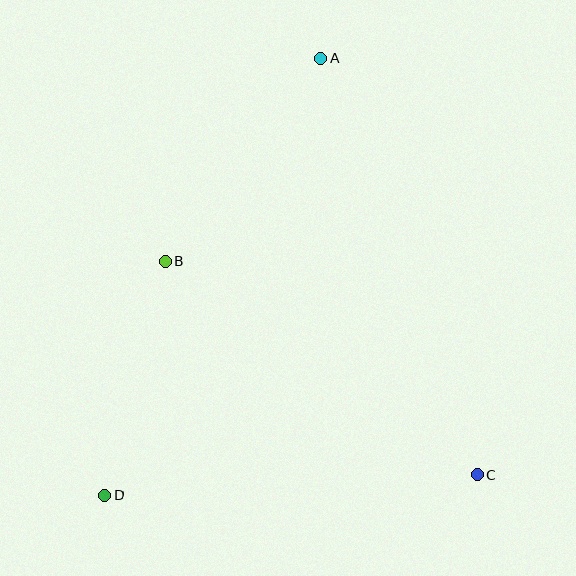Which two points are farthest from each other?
Points A and D are farthest from each other.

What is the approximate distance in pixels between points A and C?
The distance between A and C is approximately 445 pixels.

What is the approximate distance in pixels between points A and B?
The distance between A and B is approximately 256 pixels.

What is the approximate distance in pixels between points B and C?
The distance between B and C is approximately 378 pixels.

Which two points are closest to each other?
Points B and D are closest to each other.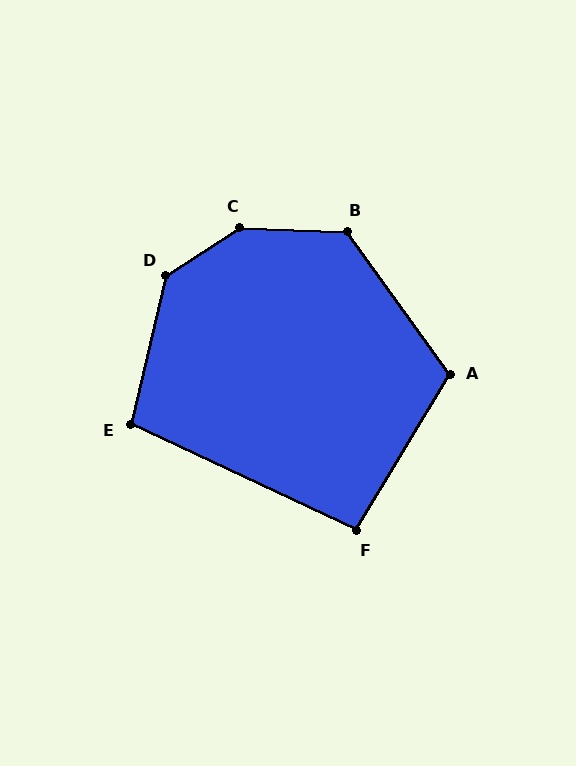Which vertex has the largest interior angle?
C, at approximately 145 degrees.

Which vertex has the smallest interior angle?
F, at approximately 96 degrees.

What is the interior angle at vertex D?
Approximately 136 degrees (obtuse).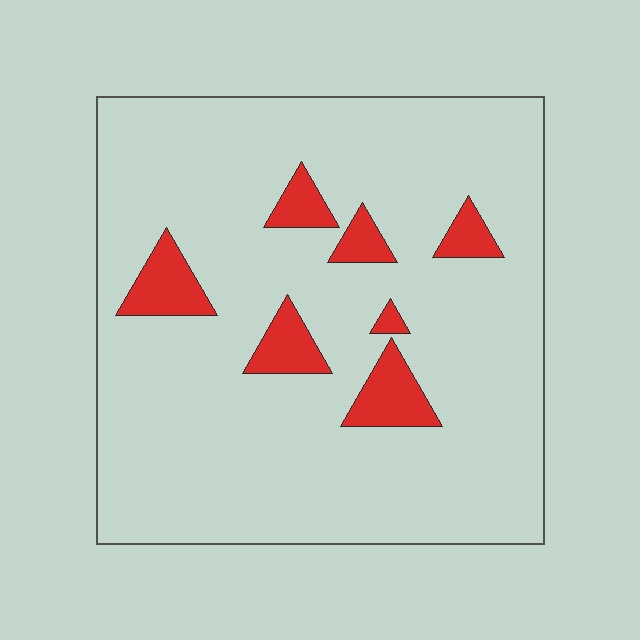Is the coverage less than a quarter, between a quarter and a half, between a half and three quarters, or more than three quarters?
Less than a quarter.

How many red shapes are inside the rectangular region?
7.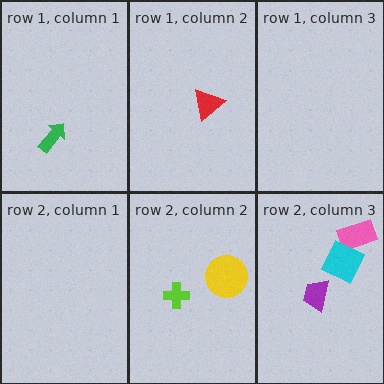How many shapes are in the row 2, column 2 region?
2.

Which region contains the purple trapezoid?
The row 2, column 3 region.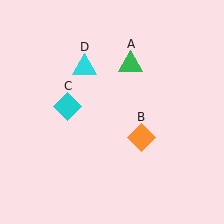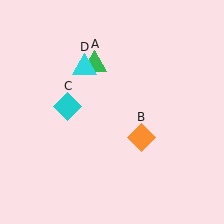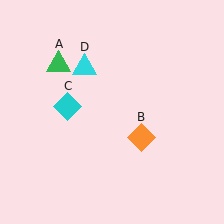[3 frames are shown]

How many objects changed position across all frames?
1 object changed position: green triangle (object A).